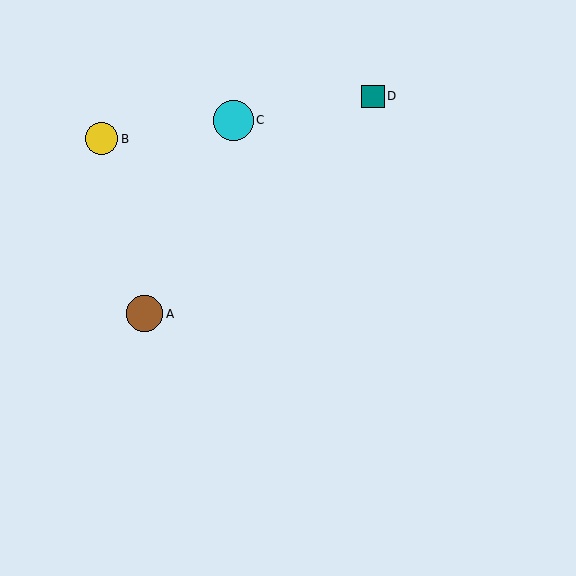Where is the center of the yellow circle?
The center of the yellow circle is at (101, 139).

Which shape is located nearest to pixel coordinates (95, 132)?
The yellow circle (labeled B) at (101, 139) is nearest to that location.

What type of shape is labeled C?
Shape C is a cyan circle.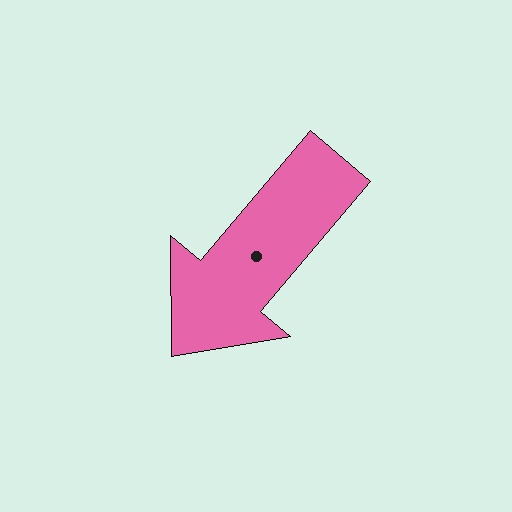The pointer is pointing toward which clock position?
Roughly 7 o'clock.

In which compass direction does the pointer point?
Southwest.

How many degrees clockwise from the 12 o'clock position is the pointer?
Approximately 220 degrees.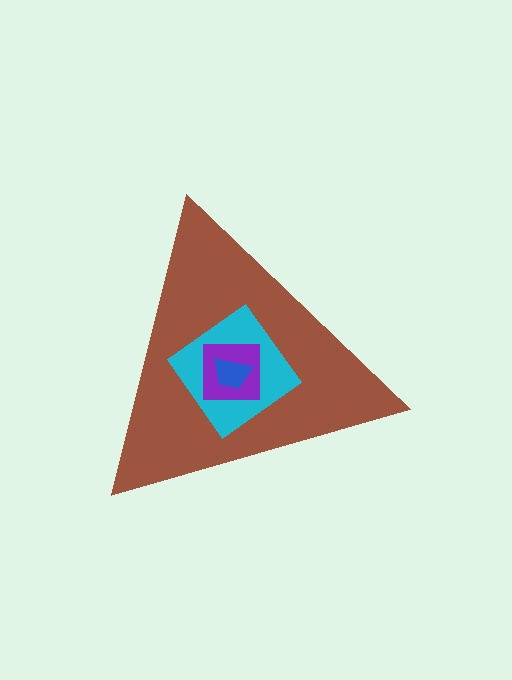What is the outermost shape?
The brown triangle.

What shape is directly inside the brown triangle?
The cyan diamond.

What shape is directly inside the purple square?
The blue trapezoid.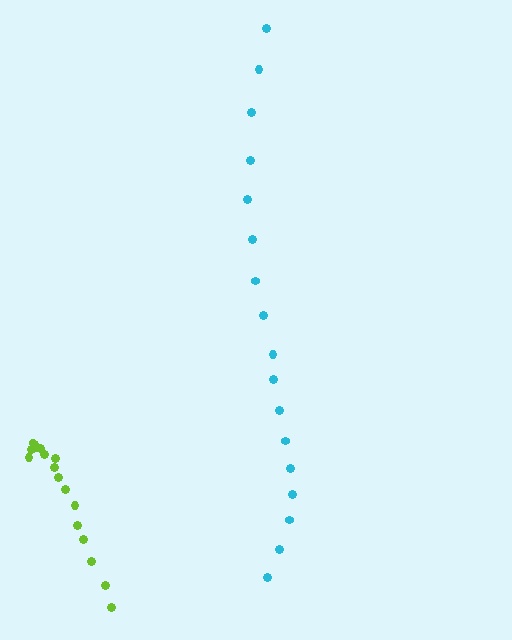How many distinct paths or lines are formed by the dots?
There are 2 distinct paths.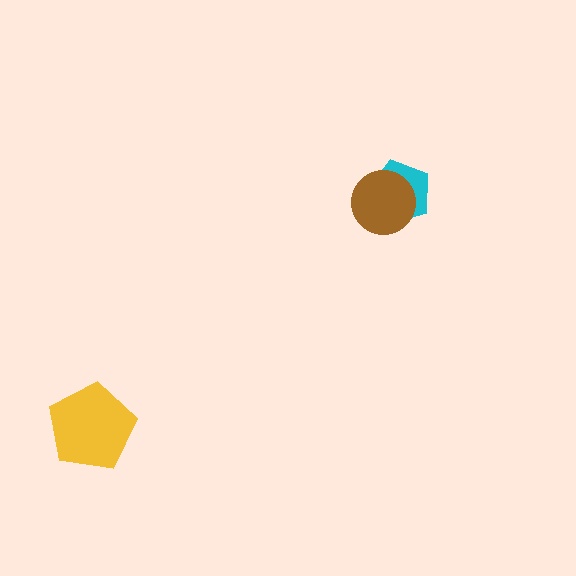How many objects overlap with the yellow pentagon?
0 objects overlap with the yellow pentagon.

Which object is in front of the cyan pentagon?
The brown circle is in front of the cyan pentagon.